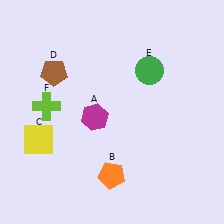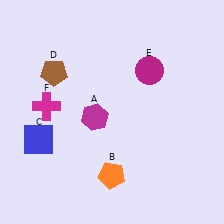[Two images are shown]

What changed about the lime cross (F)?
In Image 1, F is lime. In Image 2, it changed to magenta.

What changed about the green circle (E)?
In Image 1, E is green. In Image 2, it changed to magenta.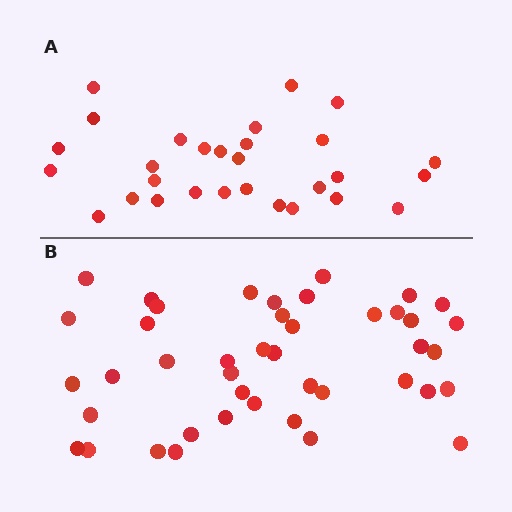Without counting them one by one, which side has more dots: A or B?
Region B (the bottom region) has more dots.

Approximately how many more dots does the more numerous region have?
Region B has approximately 15 more dots than region A.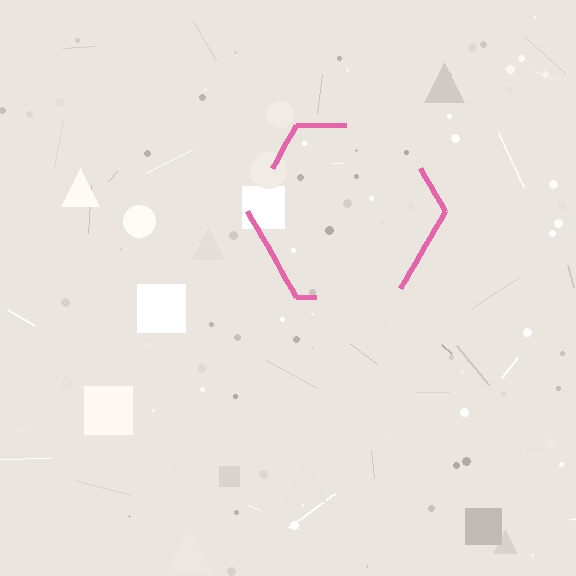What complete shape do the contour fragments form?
The contour fragments form a hexagon.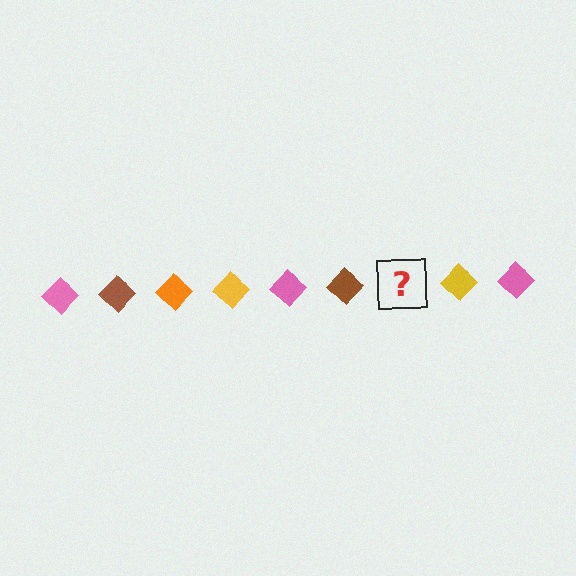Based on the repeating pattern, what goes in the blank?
The blank should be an orange diamond.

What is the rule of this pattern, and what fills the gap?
The rule is that the pattern cycles through pink, brown, orange, yellow diamonds. The gap should be filled with an orange diamond.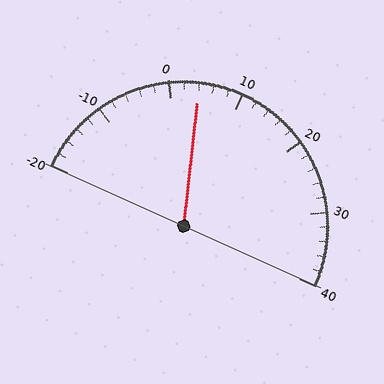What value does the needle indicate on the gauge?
The needle indicates approximately 4.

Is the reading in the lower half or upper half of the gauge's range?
The reading is in the lower half of the range (-20 to 40).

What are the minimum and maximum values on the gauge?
The gauge ranges from -20 to 40.